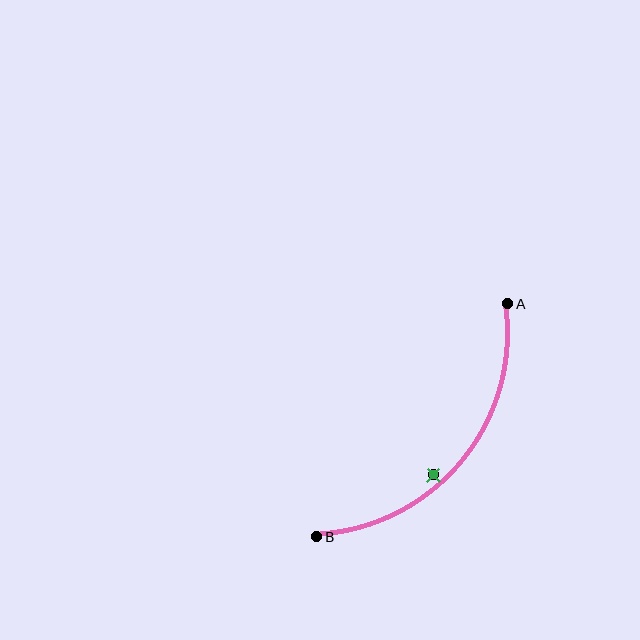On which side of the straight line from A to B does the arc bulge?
The arc bulges below and to the right of the straight line connecting A and B.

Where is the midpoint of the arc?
The arc midpoint is the point on the curve farthest from the straight line joining A and B. It sits below and to the right of that line.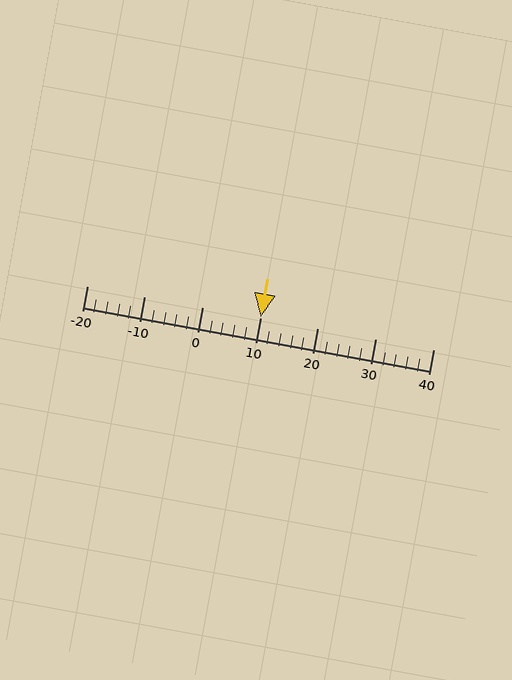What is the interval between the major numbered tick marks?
The major tick marks are spaced 10 units apart.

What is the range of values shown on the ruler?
The ruler shows values from -20 to 40.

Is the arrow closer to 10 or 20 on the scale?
The arrow is closer to 10.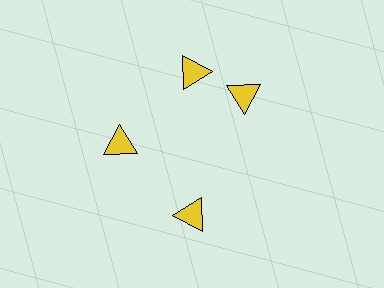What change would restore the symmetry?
The symmetry would be restored by rotating it back into even spacing with its neighbors so that all 4 triangles sit at equal angles and equal distance from the center.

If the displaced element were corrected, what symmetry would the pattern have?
It would have 4-fold rotational symmetry — the pattern would map onto itself every 90 degrees.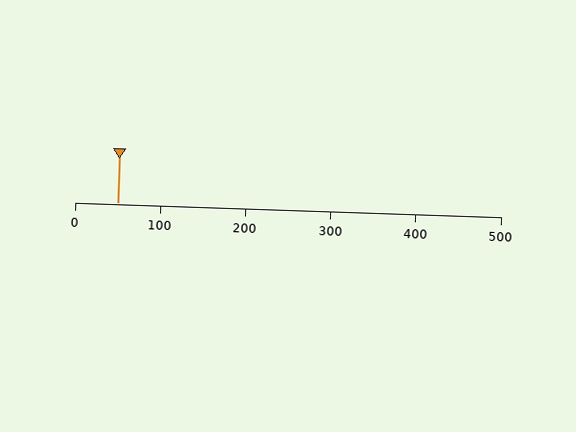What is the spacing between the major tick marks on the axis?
The major ticks are spaced 100 apart.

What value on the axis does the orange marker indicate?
The marker indicates approximately 50.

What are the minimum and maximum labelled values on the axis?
The axis runs from 0 to 500.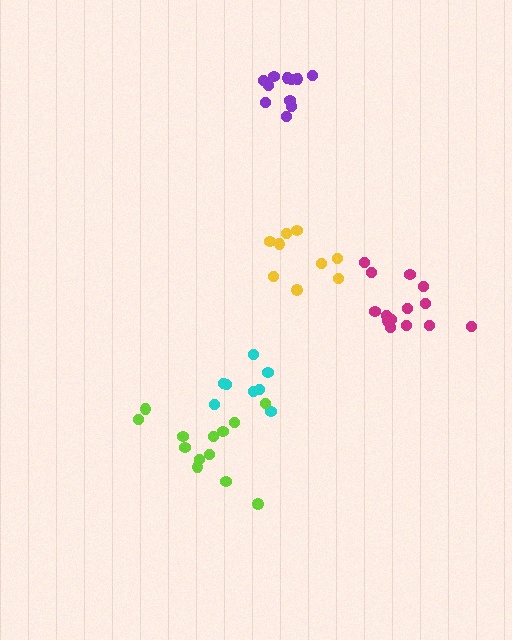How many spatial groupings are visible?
There are 5 spatial groupings.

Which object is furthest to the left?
The lime cluster is leftmost.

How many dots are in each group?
Group 1: 11 dots, Group 2: 9 dots, Group 3: 14 dots, Group 4: 8 dots, Group 5: 13 dots (55 total).